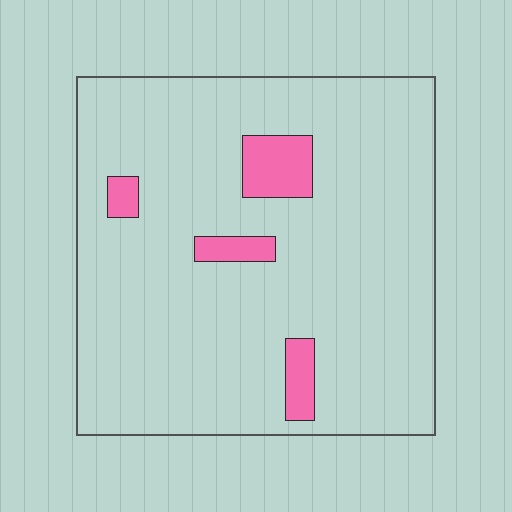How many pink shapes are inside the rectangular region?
4.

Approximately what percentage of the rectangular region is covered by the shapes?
Approximately 10%.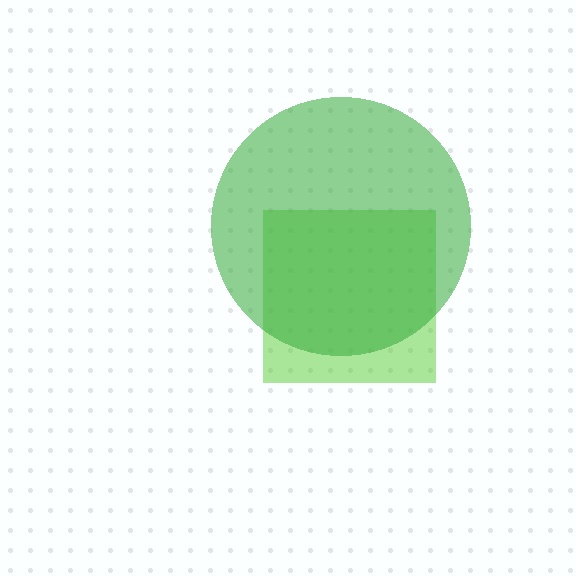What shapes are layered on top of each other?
The layered shapes are: a lime square, a green circle.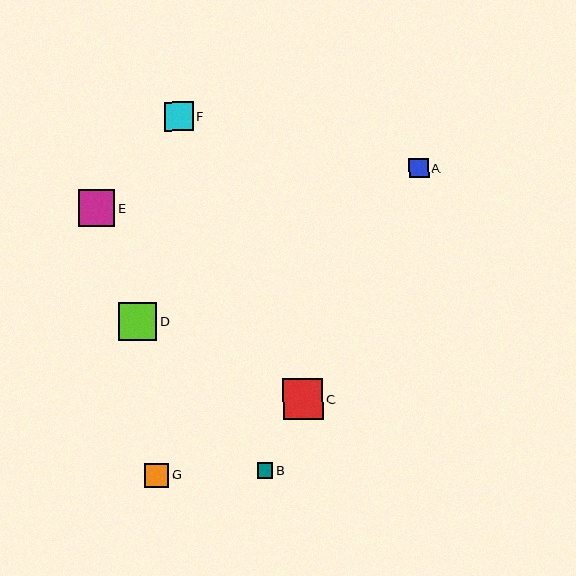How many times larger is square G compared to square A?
Square G is approximately 1.3 times the size of square A.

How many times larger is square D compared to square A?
Square D is approximately 2.0 times the size of square A.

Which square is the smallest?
Square B is the smallest with a size of approximately 16 pixels.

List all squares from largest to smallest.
From largest to smallest: C, D, E, F, G, A, B.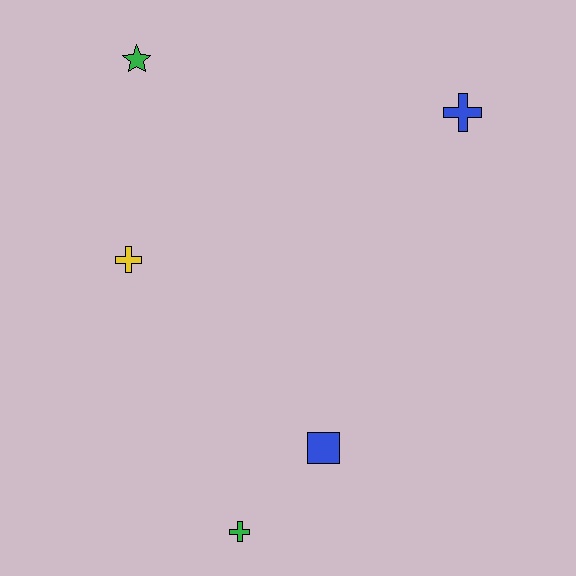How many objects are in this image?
There are 5 objects.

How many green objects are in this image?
There are 2 green objects.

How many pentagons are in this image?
There are no pentagons.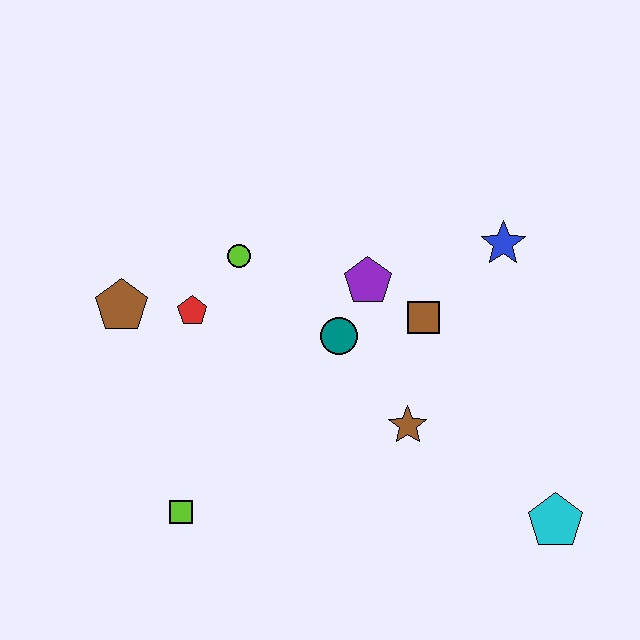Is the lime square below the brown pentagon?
Yes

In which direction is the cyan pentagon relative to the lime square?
The cyan pentagon is to the right of the lime square.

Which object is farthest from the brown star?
The brown pentagon is farthest from the brown star.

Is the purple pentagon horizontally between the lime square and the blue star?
Yes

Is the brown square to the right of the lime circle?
Yes